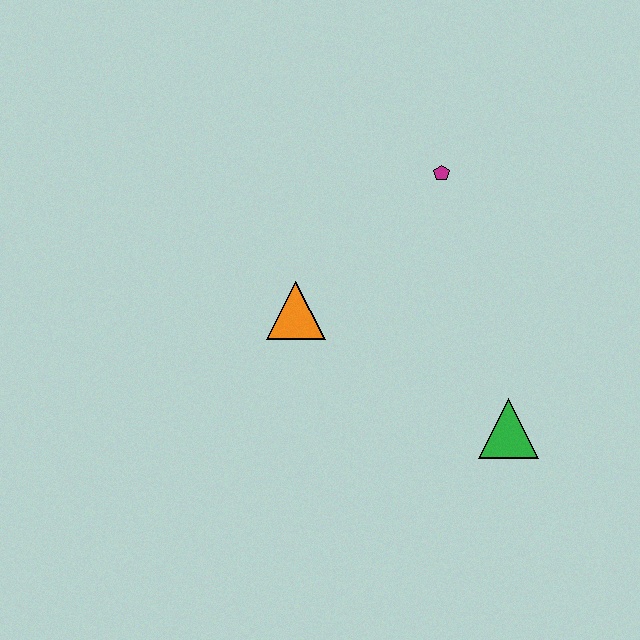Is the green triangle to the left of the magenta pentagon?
No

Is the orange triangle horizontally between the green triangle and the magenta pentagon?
No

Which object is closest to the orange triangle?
The magenta pentagon is closest to the orange triangle.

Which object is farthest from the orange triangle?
The green triangle is farthest from the orange triangle.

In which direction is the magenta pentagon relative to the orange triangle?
The magenta pentagon is to the right of the orange triangle.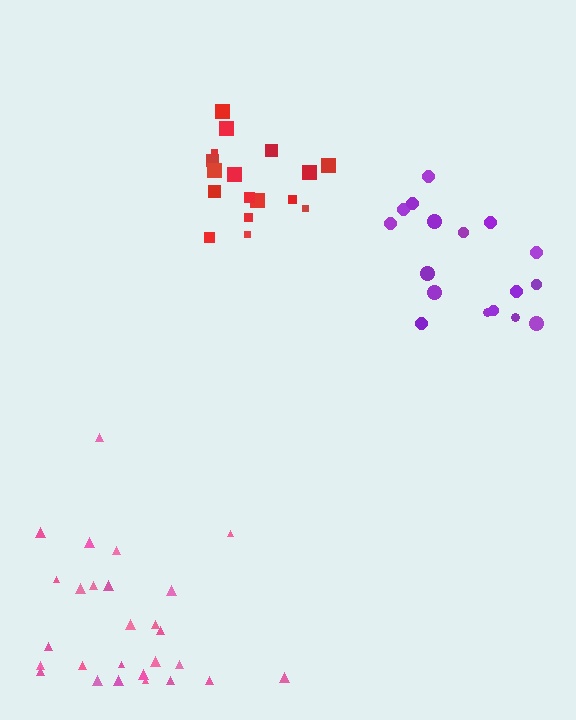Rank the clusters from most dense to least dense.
red, pink, purple.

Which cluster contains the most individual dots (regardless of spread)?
Pink (27).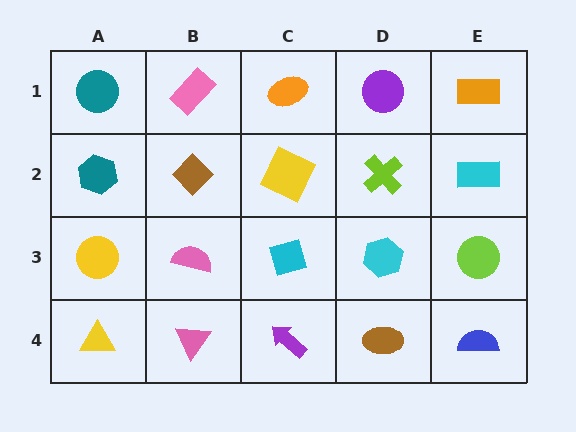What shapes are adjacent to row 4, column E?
A lime circle (row 3, column E), a brown ellipse (row 4, column D).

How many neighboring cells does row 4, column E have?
2.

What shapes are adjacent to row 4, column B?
A pink semicircle (row 3, column B), a yellow triangle (row 4, column A), a purple arrow (row 4, column C).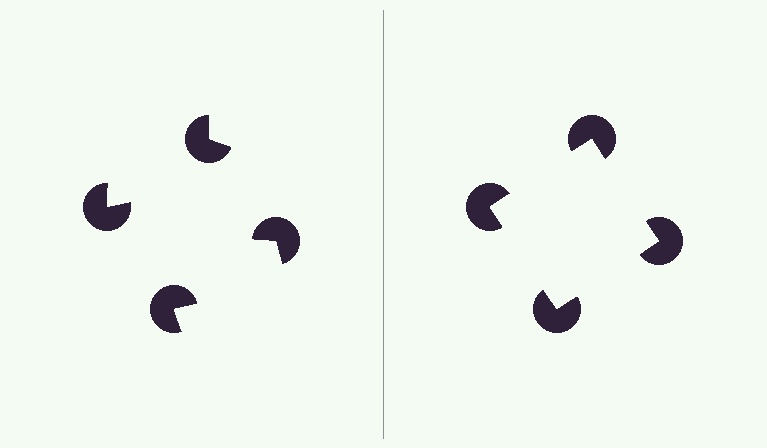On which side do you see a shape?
An illusory square appears on the right side. On the left side the wedge cuts are rotated, so no coherent shape forms.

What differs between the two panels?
The pac-man discs are positioned identically on both sides; only the wedge orientations differ. On the right they align to a square; on the left they are misaligned.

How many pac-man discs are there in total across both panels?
8 — 4 on each side.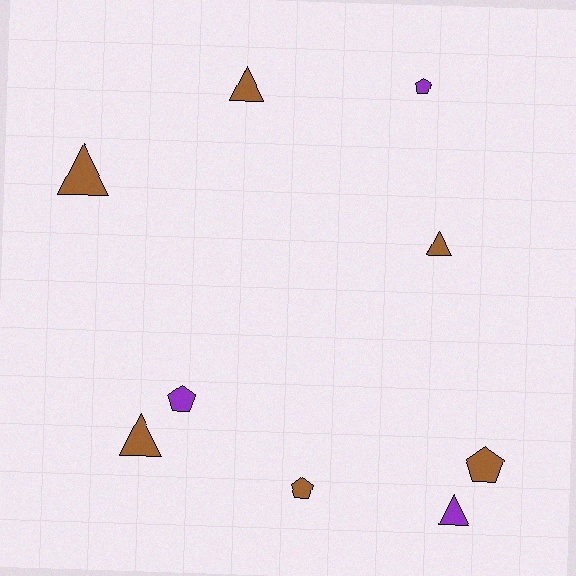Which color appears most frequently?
Brown, with 6 objects.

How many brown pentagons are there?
There are 2 brown pentagons.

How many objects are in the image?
There are 9 objects.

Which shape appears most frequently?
Triangle, with 5 objects.